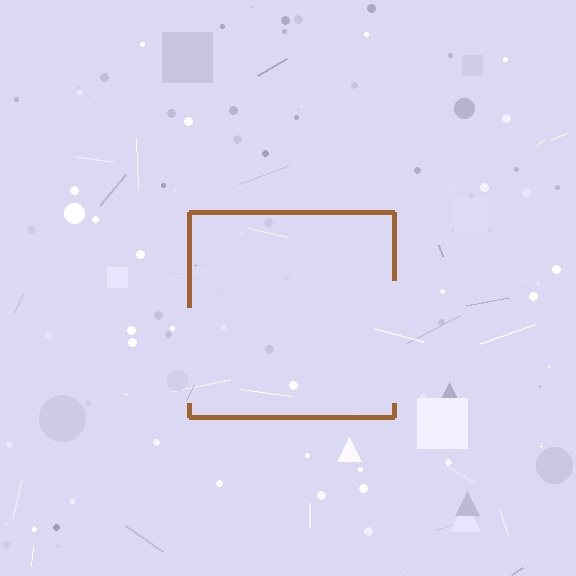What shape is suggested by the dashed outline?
The dashed outline suggests a square.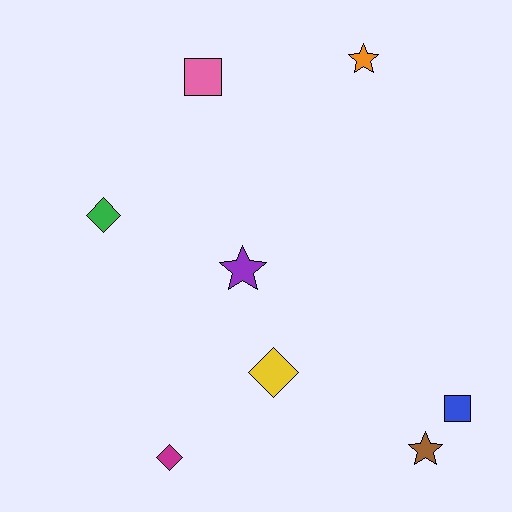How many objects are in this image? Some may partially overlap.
There are 8 objects.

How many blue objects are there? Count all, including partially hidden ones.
There is 1 blue object.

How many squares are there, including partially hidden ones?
There are 2 squares.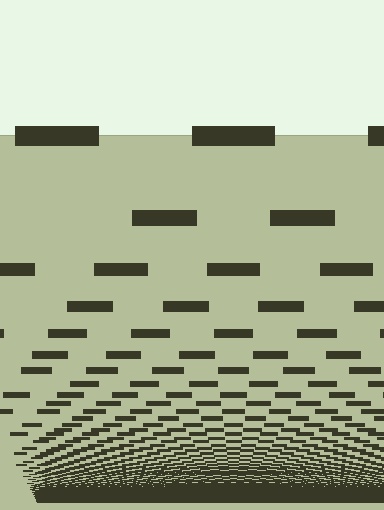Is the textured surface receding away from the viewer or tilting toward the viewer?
The surface appears to tilt toward the viewer. Texture elements get larger and sparser toward the top.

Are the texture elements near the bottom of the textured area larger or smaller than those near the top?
Smaller. The gradient is inverted — elements near the bottom are smaller and denser.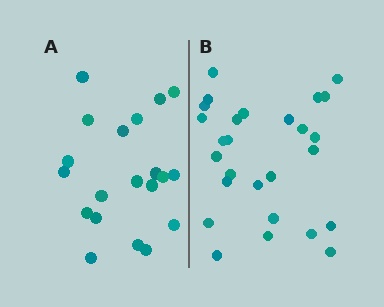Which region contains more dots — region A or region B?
Region B (the right region) has more dots.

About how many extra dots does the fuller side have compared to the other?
Region B has roughly 8 or so more dots than region A.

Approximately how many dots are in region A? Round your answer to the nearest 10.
About 20 dots.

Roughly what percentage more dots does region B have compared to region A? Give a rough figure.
About 35% more.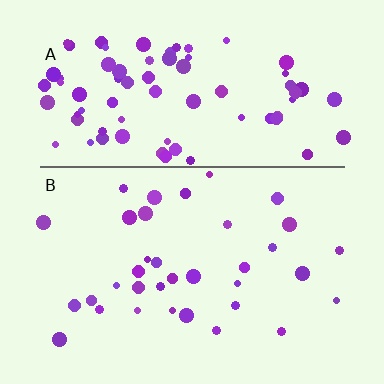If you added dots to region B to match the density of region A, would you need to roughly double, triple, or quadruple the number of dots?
Approximately double.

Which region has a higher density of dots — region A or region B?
A (the top).